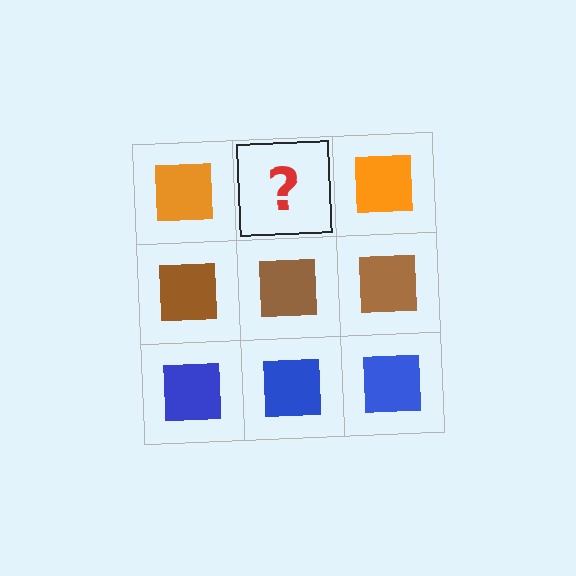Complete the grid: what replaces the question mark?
The question mark should be replaced with an orange square.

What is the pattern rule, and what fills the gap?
The rule is that each row has a consistent color. The gap should be filled with an orange square.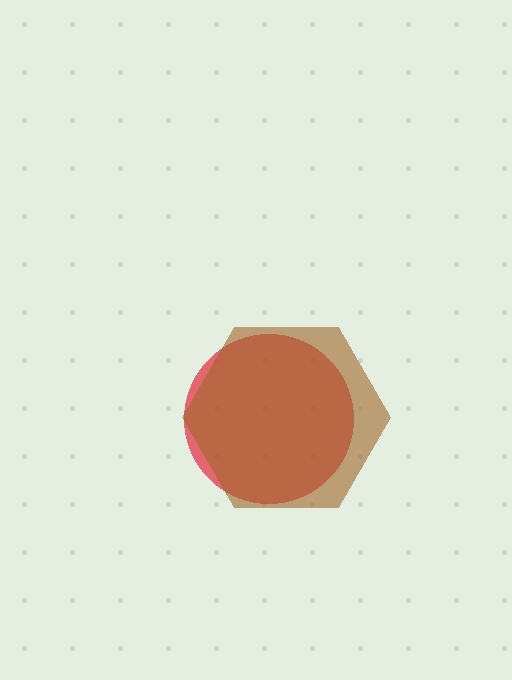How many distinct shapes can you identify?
There are 2 distinct shapes: a red circle, a brown hexagon.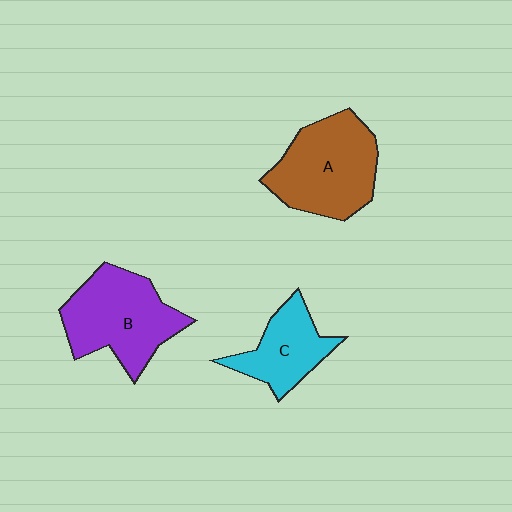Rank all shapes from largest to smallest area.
From largest to smallest: A (brown), B (purple), C (cyan).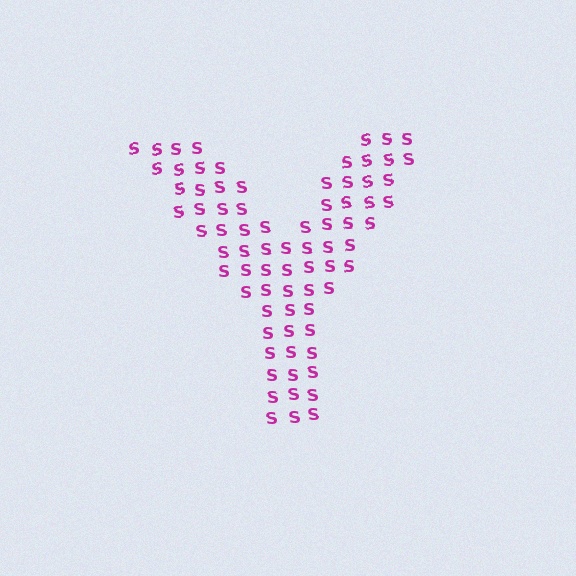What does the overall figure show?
The overall figure shows the letter Y.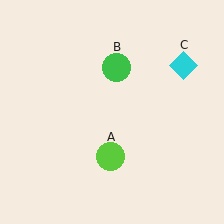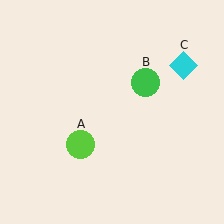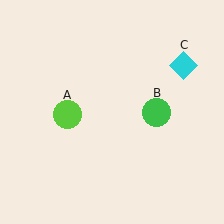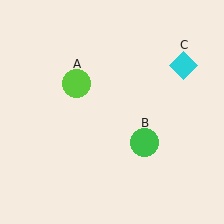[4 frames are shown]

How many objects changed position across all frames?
2 objects changed position: lime circle (object A), green circle (object B).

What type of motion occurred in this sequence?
The lime circle (object A), green circle (object B) rotated clockwise around the center of the scene.